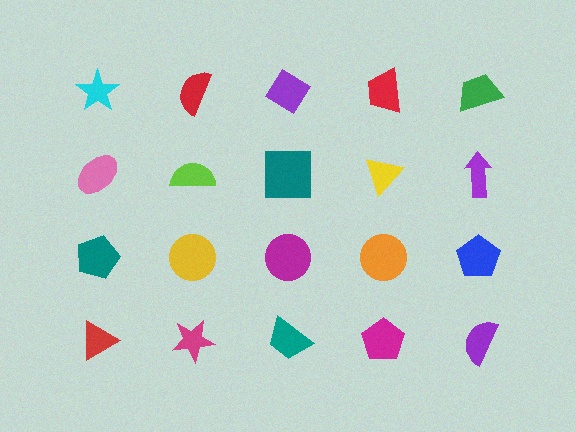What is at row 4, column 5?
A purple semicircle.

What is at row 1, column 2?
A red semicircle.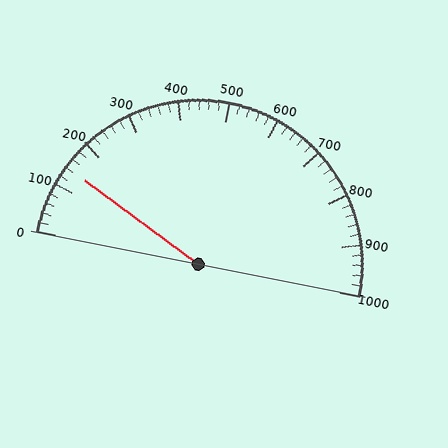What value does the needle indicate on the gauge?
The needle indicates approximately 140.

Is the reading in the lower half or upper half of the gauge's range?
The reading is in the lower half of the range (0 to 1000).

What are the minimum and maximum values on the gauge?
The gauge ranges from 0 to 1000.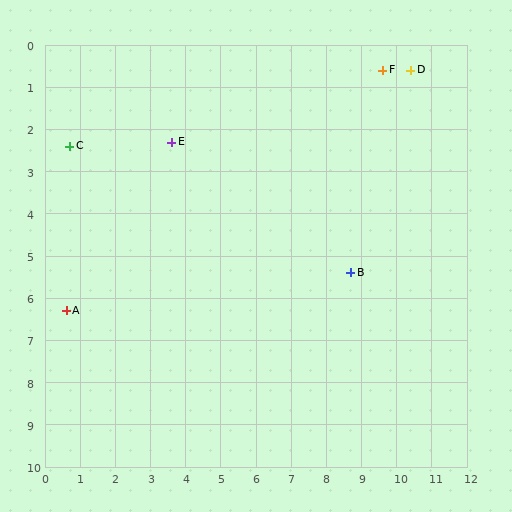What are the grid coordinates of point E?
Point E is at approximately (3.6, 2.3).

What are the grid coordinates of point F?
Point F is at approximately (9.6, 0.6).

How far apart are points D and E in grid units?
Points D and E are about 7.0 grid units apart.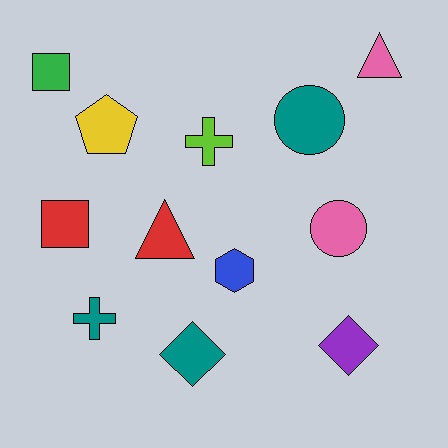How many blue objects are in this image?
There is 1 blue object.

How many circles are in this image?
There are 2 circles.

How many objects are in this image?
There are 12 objects.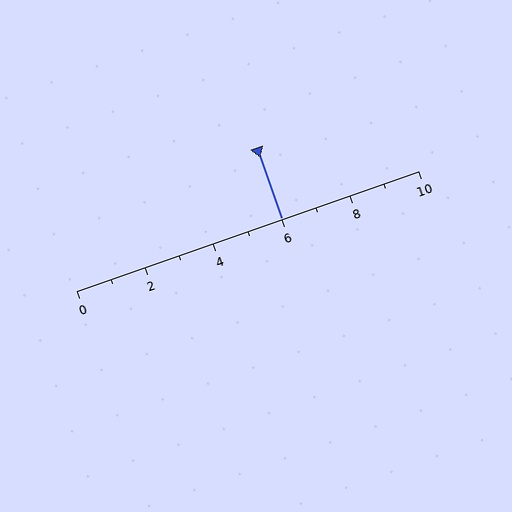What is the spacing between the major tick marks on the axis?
The major ticks are spaced 2 apart.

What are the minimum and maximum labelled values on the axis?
The axis runs from 0 to 10.